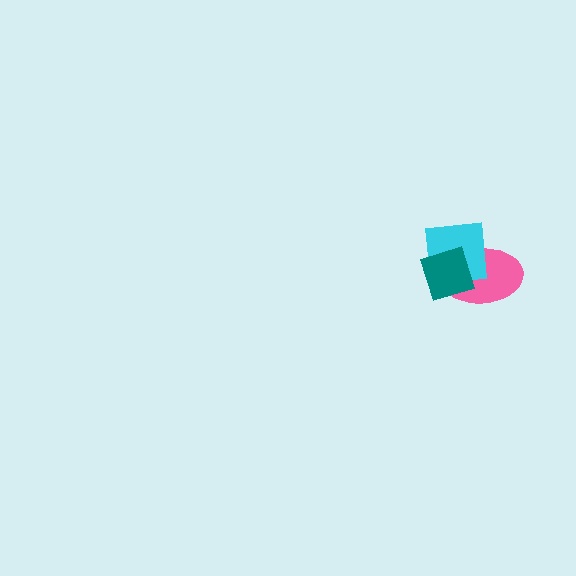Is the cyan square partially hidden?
Yes, it is partially covered by another shape.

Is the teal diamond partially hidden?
No, no other shape covers it.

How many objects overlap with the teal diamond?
2 objects overlap with the teal diamond.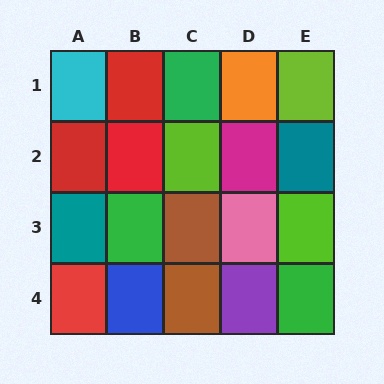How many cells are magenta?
1 cell is magenta.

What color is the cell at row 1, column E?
Lime.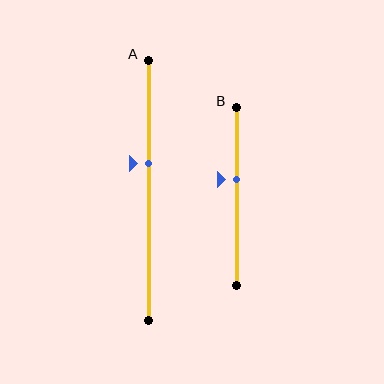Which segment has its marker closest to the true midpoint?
Segment B has its marker closest to the true midpoint.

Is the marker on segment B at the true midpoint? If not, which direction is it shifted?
No, the marker on segment B is shifted upward by about 10% of the segment length.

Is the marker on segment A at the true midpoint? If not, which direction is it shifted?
No, the marker on segment A is shifted upward by about 11% of the segment length.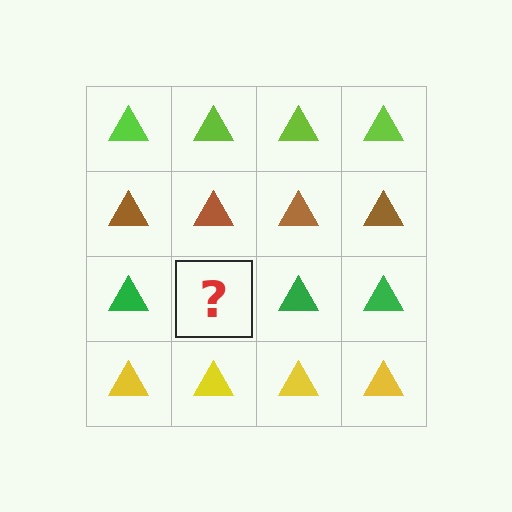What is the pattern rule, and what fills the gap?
The rule is that each row has a consistent color. The gap should be filled with a green triangle.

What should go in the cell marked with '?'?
The missing cell should contain a green triangle.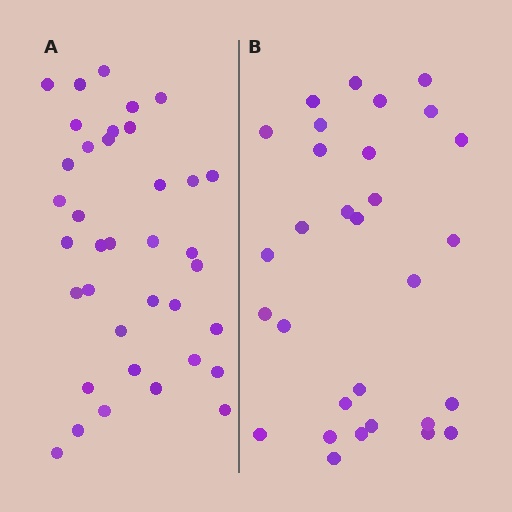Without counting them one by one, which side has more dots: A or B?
Region A (the left region) has more dots.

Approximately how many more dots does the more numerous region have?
Region A has roughly 8 or so more dots than region B.